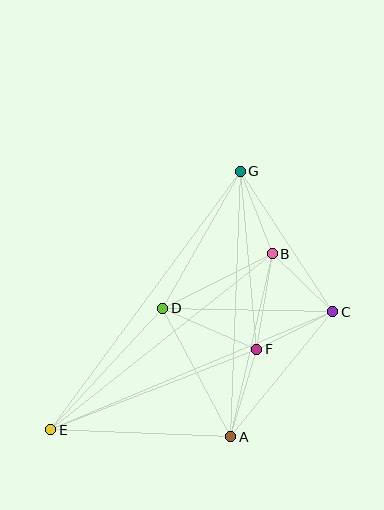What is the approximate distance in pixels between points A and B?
The distance between A and B is approximately 188 pixels.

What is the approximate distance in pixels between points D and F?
The distance between D and F is approximately 102 pixels.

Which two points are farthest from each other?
Points E and G are farthest from each other.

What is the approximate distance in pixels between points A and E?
The distance between A and E is approximately 180 pixels.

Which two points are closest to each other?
Points B and C are closest to each other.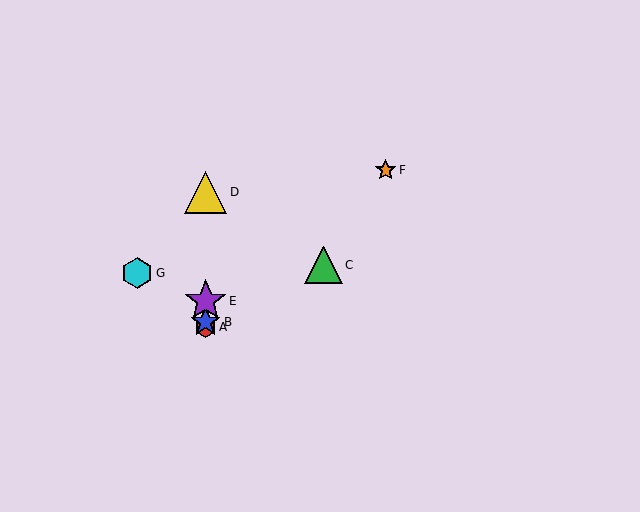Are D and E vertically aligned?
Yes, both are at x≈206.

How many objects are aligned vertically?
4 objects (A, B, D, E) are aligned vertically.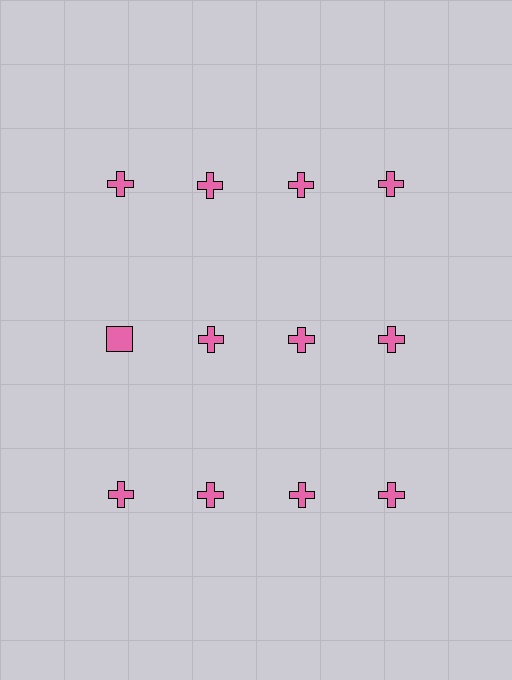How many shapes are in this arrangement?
There are 12 shapes arranged in a grid pattern.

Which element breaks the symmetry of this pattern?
The pink square in the second row, leftmost column breaks the symmetry. All other shapes are pink crosses.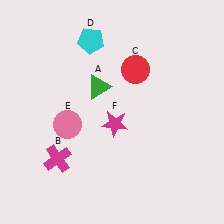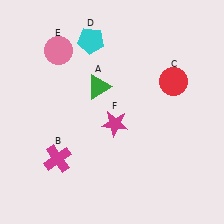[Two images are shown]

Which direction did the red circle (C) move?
The red circle (C) moved right.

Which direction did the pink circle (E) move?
The pink circle (E) moved up.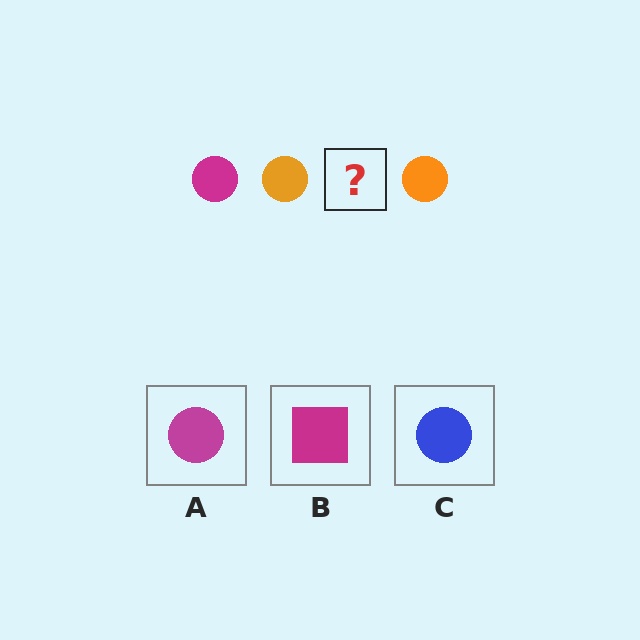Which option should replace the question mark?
Option A.